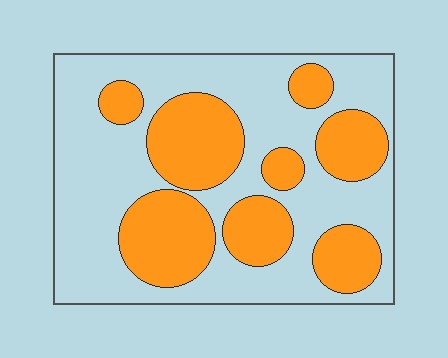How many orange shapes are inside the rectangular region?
8.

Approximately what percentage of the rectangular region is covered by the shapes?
Approximately 35%.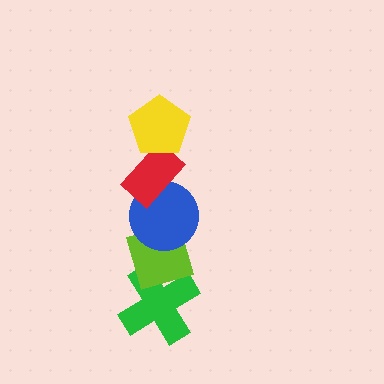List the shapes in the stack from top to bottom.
From top to bottom: the yellow pentagon, the red rectangle, the blue circle, the lime diamond, the green cross.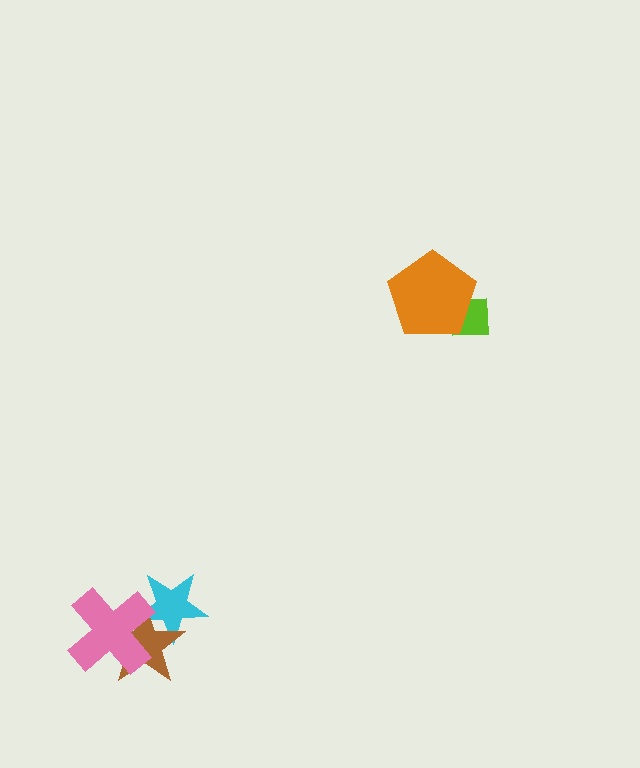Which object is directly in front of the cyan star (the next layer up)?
The brown star is directly in front of the cyan star.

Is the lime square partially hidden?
Yes, it is partially covered by another shape.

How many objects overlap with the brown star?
2 objects overlap with the brown star.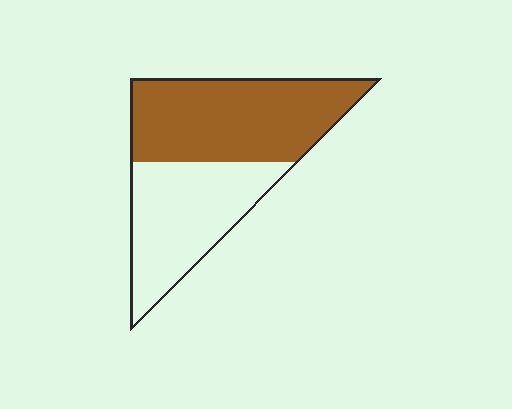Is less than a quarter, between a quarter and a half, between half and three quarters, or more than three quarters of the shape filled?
Between half and three quarters.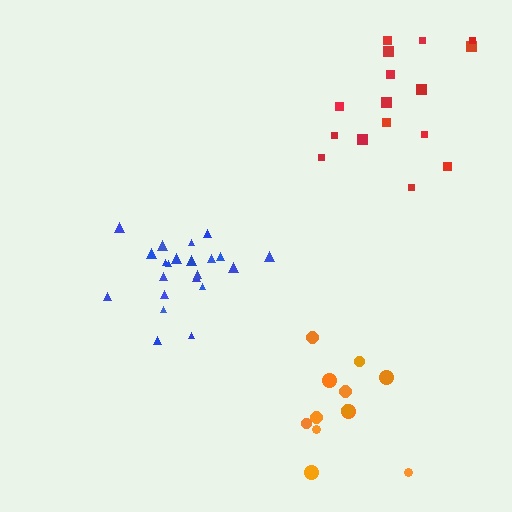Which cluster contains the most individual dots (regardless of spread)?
Blue (22).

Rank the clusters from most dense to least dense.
blue, orange, red.